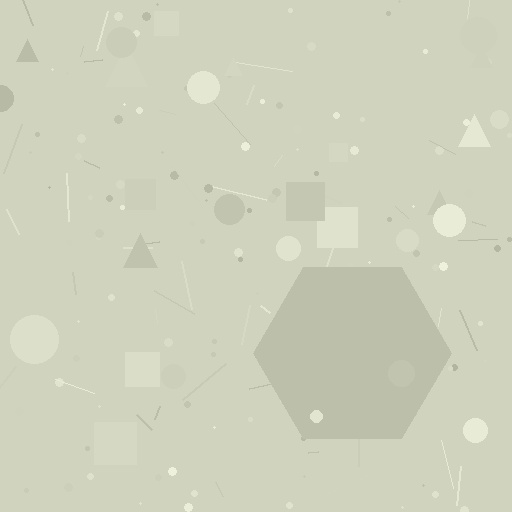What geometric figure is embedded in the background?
A hexagon is embedded in the background.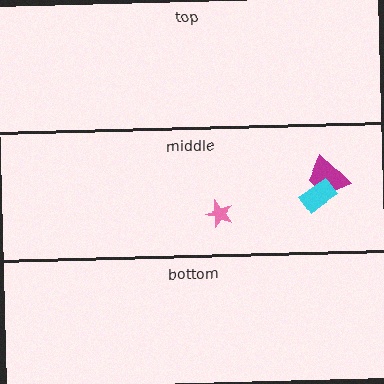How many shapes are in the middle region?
3.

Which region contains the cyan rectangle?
The middle region.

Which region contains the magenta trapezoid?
The middle region.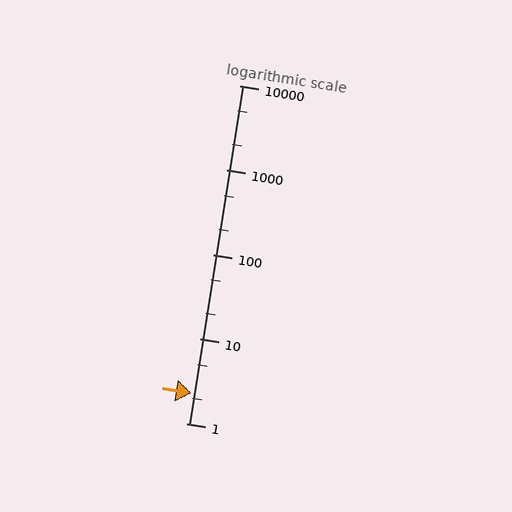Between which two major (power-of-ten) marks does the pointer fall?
The pointer is between 1 and 10.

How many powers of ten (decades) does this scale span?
The scale spans 4 decades, from 1 to 10000.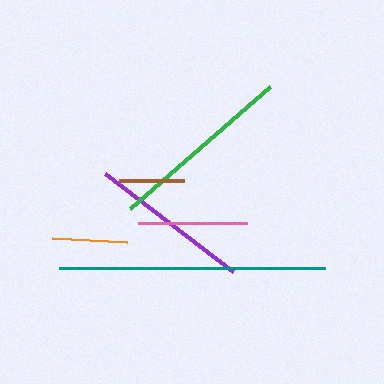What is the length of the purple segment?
The purple segment is approximately 162 pixels long.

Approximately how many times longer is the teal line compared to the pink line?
The teal line is approximately 2.4 times the length of the pink line.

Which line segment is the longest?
The teal line is the longest at approximately 266 pixels.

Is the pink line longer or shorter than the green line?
The green line is longer than the pink line.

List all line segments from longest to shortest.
From longest to shortest: teal, green, purple, pink, orange, brown.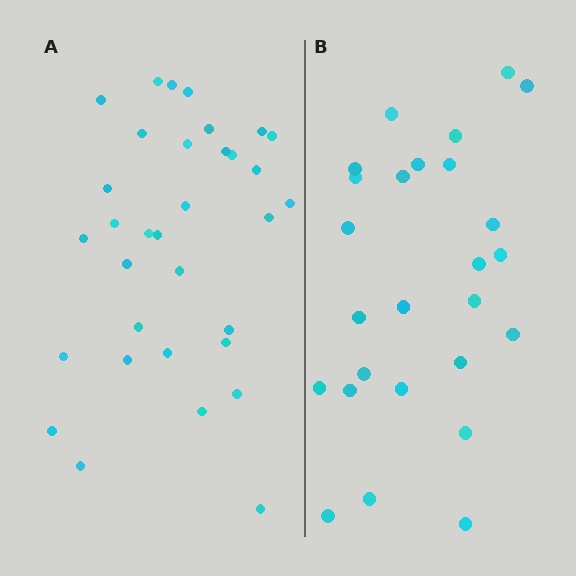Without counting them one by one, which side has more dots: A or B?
Region A (the left region) has more dots.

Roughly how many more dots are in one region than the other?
Region A has roughly 8 or so more dots than region B.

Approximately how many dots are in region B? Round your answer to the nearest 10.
About 30 dots. (The exact count is 26, which rounds to 30.)